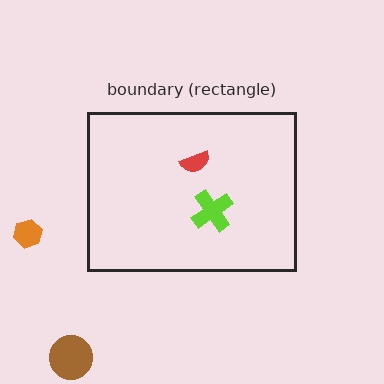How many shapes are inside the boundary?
2 inside, 2 outside.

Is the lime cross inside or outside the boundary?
Inside.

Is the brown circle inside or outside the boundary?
Outside.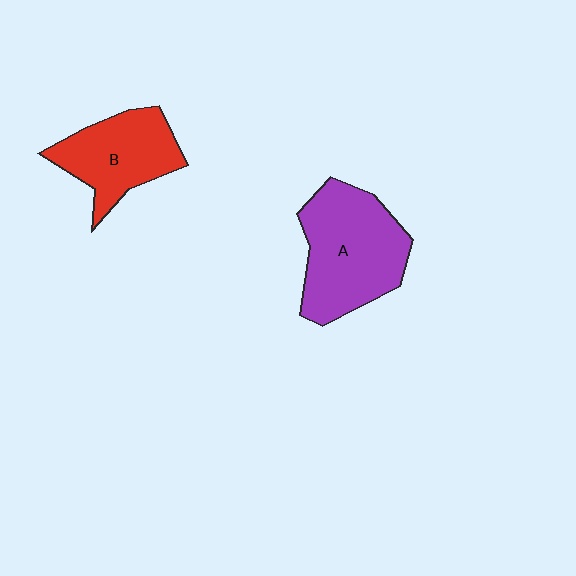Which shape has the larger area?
Shape A (purple).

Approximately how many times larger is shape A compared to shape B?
Approximately 1.4 times.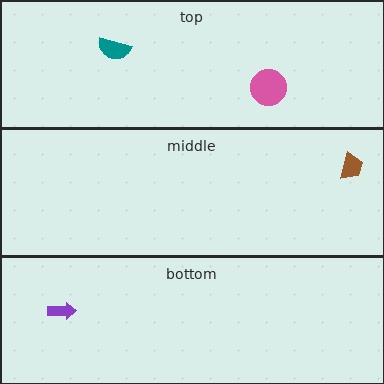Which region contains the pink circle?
The top region.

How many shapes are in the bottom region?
1.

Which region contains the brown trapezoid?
The middle region.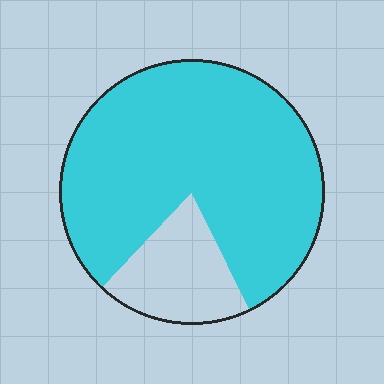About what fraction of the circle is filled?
About four fifths (4/5).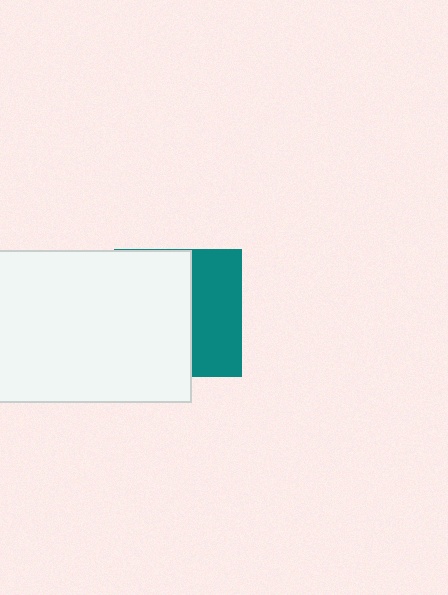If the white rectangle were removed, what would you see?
You would see the complete teal square.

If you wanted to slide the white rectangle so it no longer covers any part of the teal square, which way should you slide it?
Slide it left — that is the most direct way to separate the two shapes.